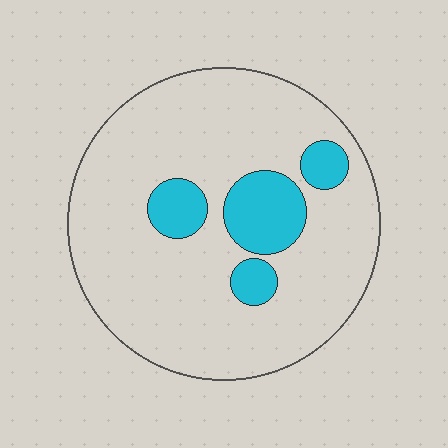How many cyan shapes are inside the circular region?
4.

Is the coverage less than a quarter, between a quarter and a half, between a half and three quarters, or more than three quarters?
Less than a quarter.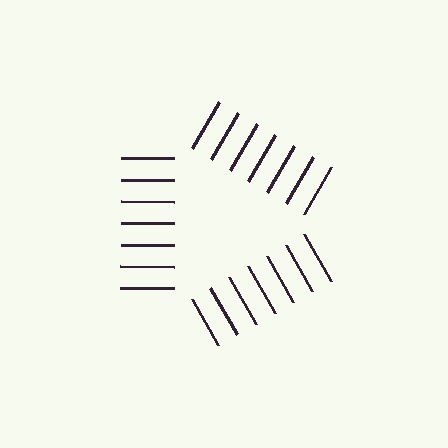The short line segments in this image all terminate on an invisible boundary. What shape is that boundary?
An illusory triangle — the line segments terminate on its edges but no continuous stroke is drawn.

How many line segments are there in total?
21 — 7 along each of the 3 edges.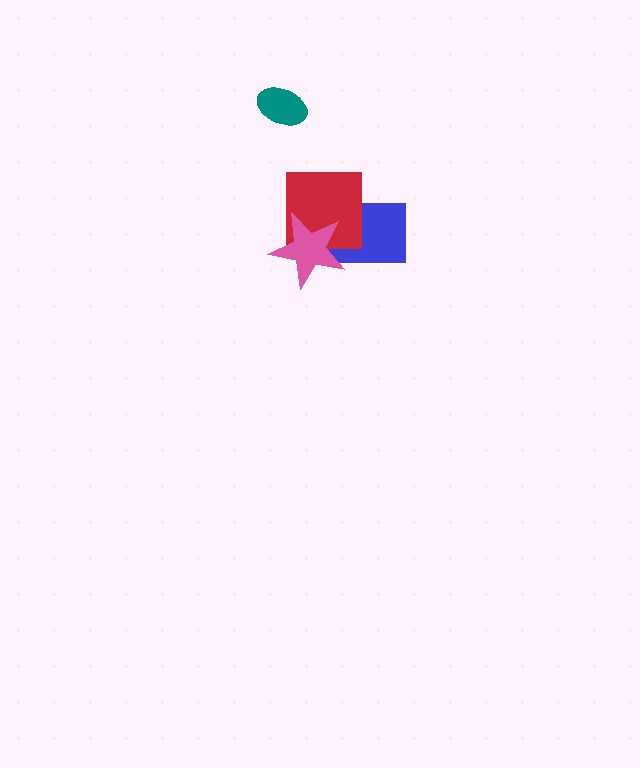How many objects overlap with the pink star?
2 objects overlap with the pink star.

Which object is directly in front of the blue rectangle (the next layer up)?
The red square is directly in front of the blue rectangle.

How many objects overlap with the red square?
2 objects overlap with the red square.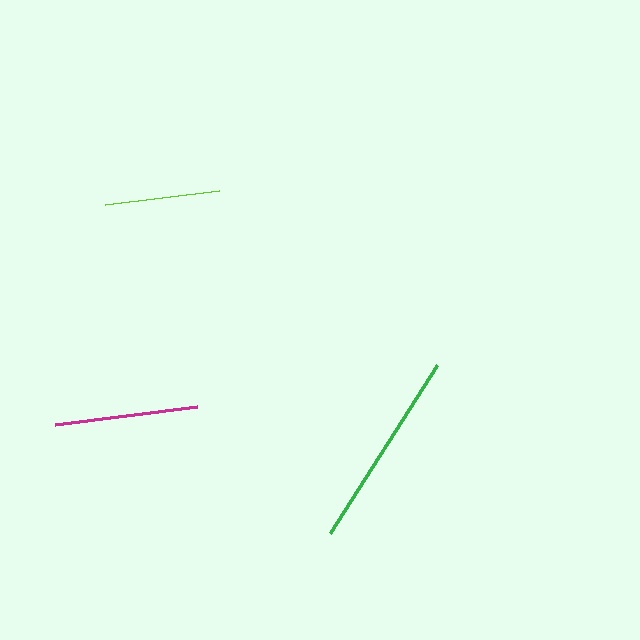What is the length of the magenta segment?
The magenta segment is approximately 144 pixels long.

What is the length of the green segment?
The green segment is approximately 199 pixels long.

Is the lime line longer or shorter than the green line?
The green line is longer than the lime line.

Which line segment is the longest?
The green line is the longest at approximately 199 pixels.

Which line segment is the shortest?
The lime line is the shortest at approximately 115 pixels.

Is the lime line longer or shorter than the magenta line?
The magenta line is longer than the lime line.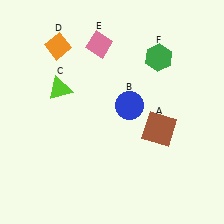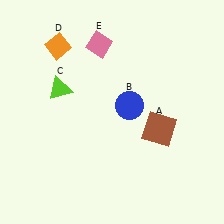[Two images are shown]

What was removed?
The green hexagon (F) was removed in Image 2.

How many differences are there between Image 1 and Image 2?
There is 1 difference between the two images.